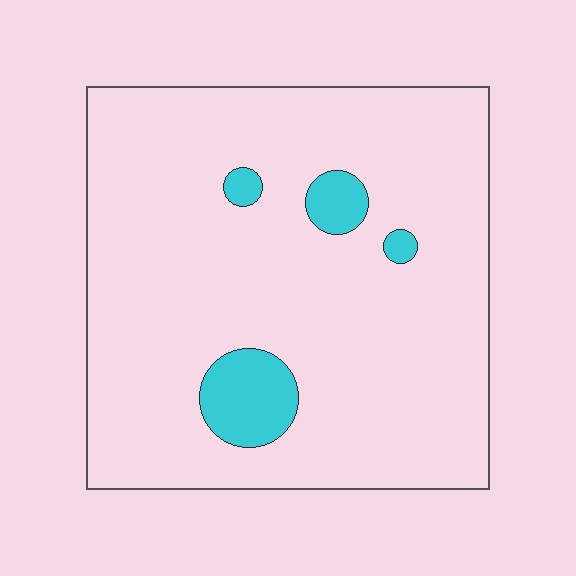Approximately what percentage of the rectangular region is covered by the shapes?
Approximately 10%.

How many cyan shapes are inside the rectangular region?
4.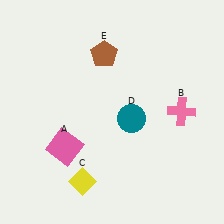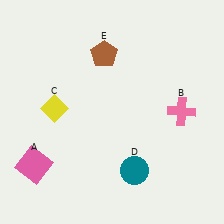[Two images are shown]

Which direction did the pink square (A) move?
The pink square (A) moved left.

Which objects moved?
The objects that moved are: the pink square (A), the yellow diamond (C), the teal circle (D).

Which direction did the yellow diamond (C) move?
The yellow diamond (C) moved up.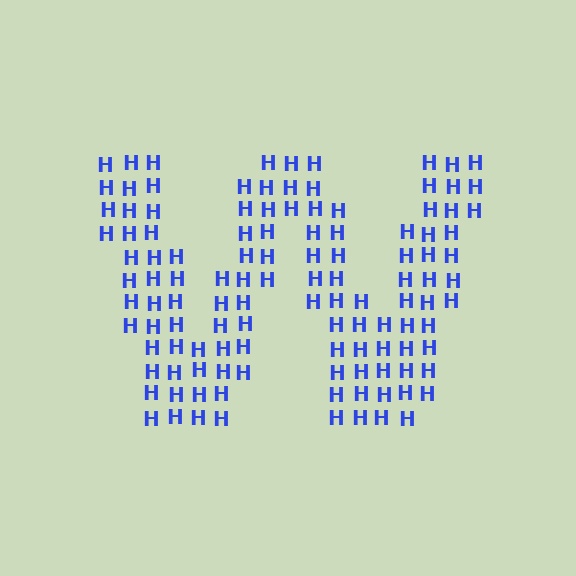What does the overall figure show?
The overall figure shows the letter W.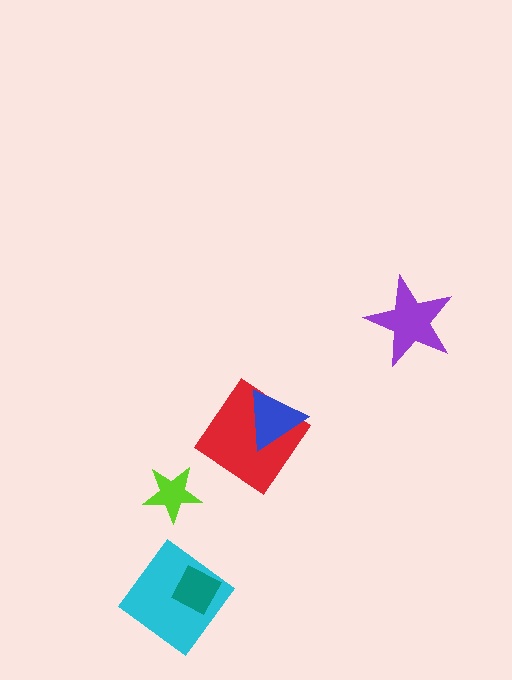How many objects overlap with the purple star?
0 objects overlap with the purple star.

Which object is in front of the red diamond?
The blue triangle is in front of the red diamond.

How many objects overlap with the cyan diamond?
1 object overlaps with the cyan diamond.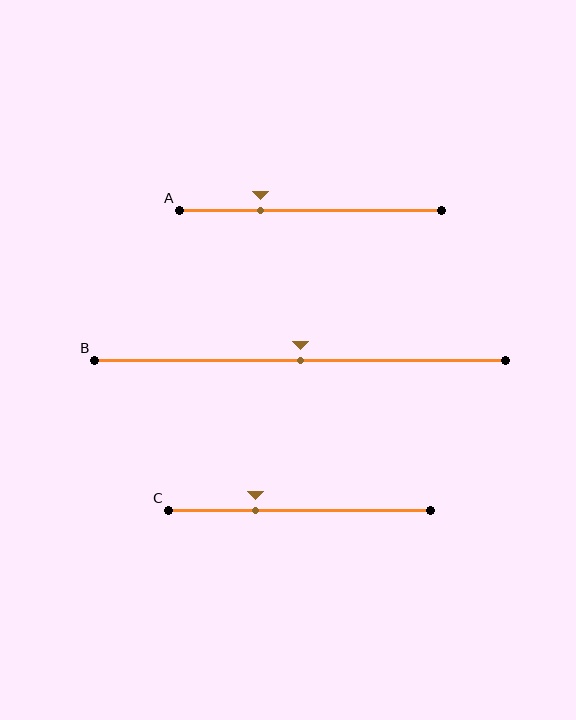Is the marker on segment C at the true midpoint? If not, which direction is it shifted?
No, the marker on segment C is shifted to the left by about 17% of the segment length.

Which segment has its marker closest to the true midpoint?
Segment B has its marker closest to the true midpoint.